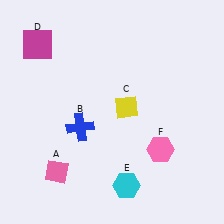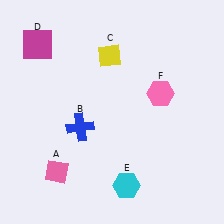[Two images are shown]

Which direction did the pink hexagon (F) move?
The pink hexagon (F) moved up.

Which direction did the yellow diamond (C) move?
The yellow diamond (C) moved up.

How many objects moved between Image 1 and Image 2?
2 objects moved between the two images.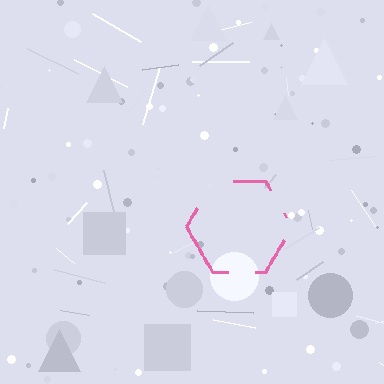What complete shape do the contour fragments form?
The contour fragments form a hexagon.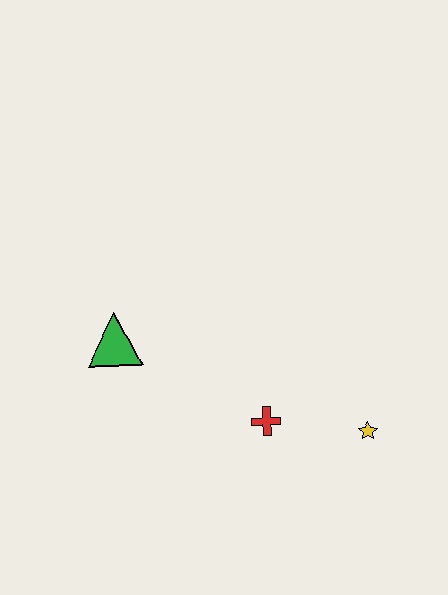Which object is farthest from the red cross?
The green triangle is farthest from the red cross.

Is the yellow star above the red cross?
No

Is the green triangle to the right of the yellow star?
No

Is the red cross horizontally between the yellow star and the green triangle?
Yes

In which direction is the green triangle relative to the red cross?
The green triangle is to the left of the red cross.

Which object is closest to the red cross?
The yellow star is closest to the red cross.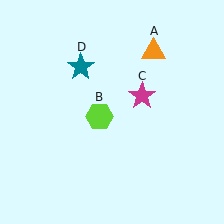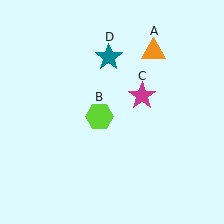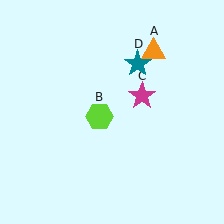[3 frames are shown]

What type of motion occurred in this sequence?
The teal star (object D) rotated clockwise around the center of the scene.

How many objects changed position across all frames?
1 object changed position: teal star (object D).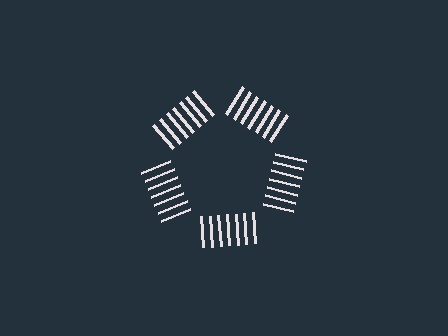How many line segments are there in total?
35 — 7 along each of the 5 edges.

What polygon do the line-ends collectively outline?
An illusory pentagon — the line segments terminate on its edges but no continuous stroke is drawn.